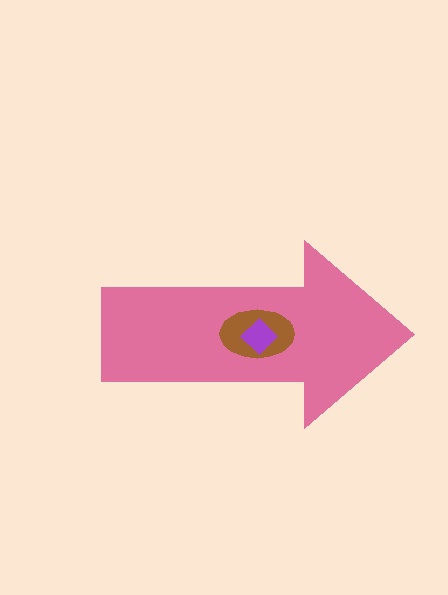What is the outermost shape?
The pink arrow.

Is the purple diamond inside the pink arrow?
Yes.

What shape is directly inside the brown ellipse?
The purple diamond.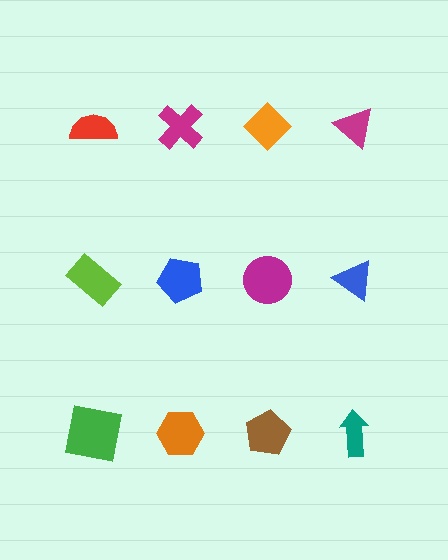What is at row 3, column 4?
A teal arrow.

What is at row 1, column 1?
A red semicircle.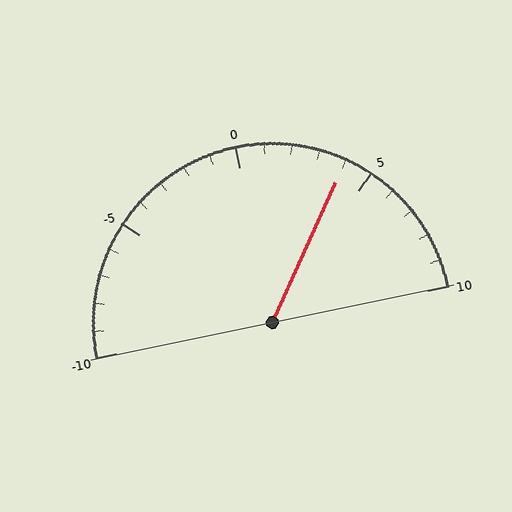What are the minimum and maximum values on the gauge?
The gauge ranges from -10 to 10.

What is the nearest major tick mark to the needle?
The nearest major tick mark is 5.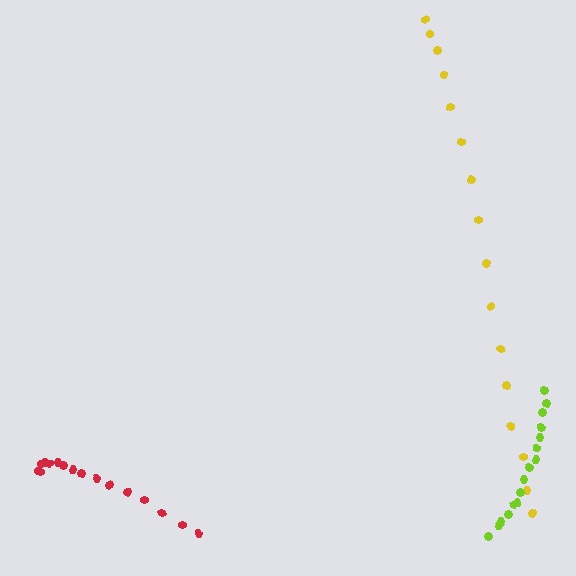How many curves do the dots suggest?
There are 3 distinct paths.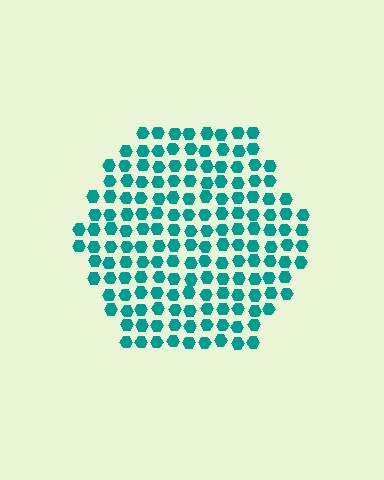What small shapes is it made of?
It is made of small hexagons.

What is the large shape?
The large shape is a hexagon.